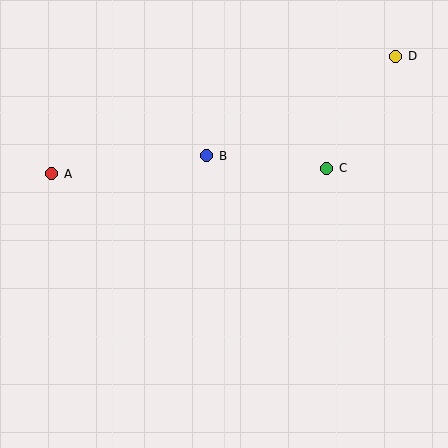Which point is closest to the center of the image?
Point B at (207, 156) is closest to the center.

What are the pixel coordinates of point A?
Point A is at (52, 174).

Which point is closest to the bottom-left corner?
Point A is closest to the bottom-left corner.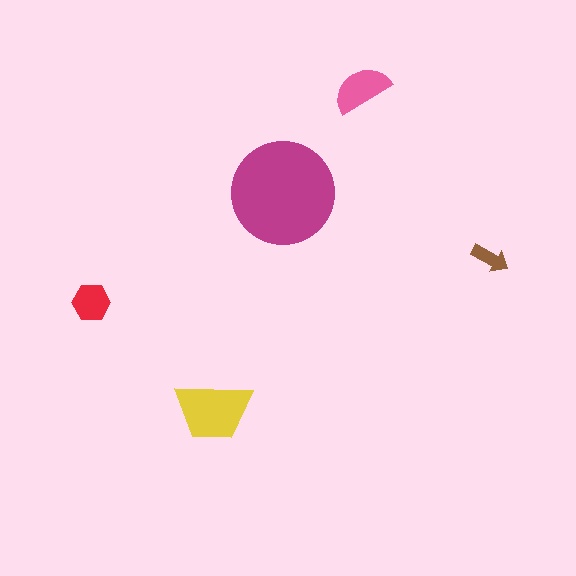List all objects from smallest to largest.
The brown arrow, the red hexagon, the pink semicircle, the yellow trapezoid, the magenta circle.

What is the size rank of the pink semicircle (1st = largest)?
3rd.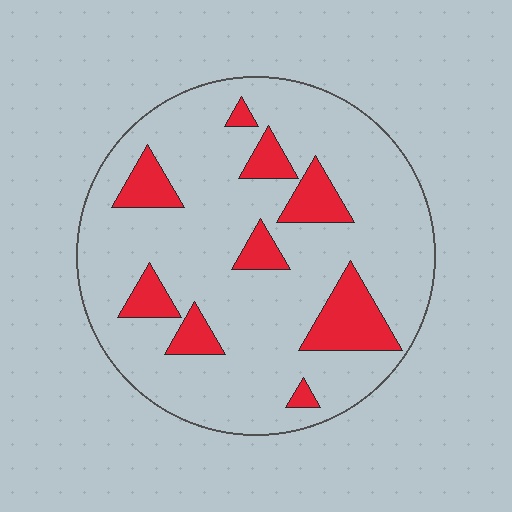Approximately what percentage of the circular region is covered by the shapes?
Approximately 20%.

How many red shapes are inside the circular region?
9.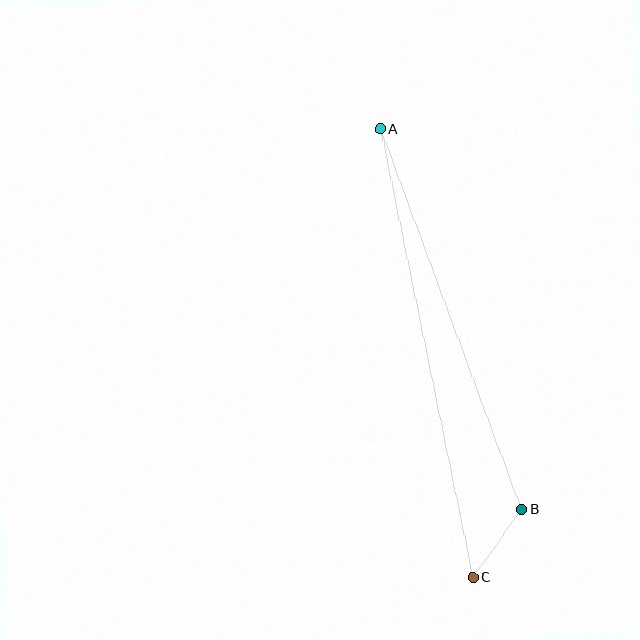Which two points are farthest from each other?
Points A and C are farthest from each other.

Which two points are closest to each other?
Points B and C are closest to each other.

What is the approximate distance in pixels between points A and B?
The distance between A and B is approximately 406 pixels.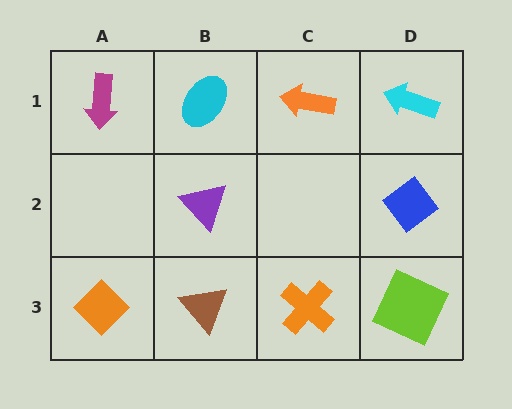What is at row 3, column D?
A lime square.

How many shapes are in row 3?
4 shapes.